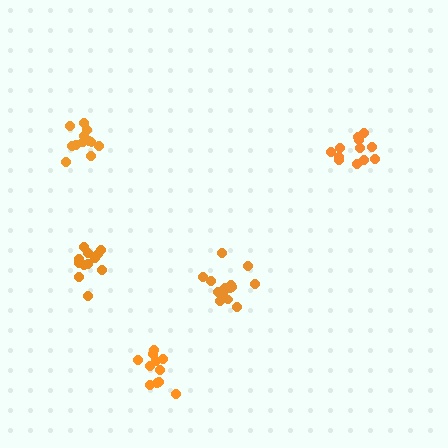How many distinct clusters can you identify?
There are 5 distinct clusters.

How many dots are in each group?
Group 1: 12 dots, Group 2: 15 dots, Group 3: 12 dots, Group 4: 11 dots, Group 5: 12 dots (62 total).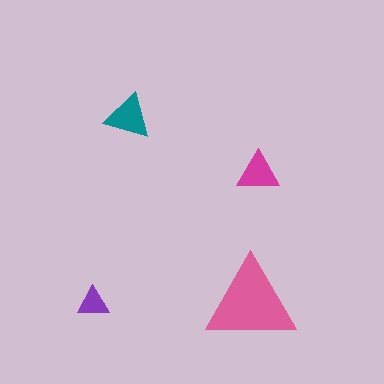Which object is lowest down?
The pink triangle is bottommost.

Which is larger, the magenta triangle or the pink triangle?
The pink one.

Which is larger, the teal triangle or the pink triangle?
The pink one.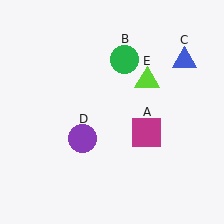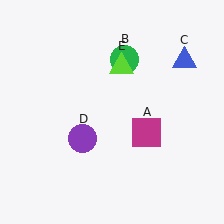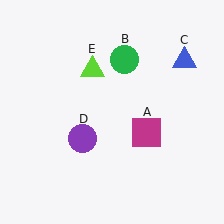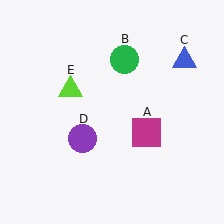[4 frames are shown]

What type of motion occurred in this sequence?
The lime triangle (object E) rotated counterclockwise around the center of the scene.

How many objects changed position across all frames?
1 object changed position: lime triangle (object E).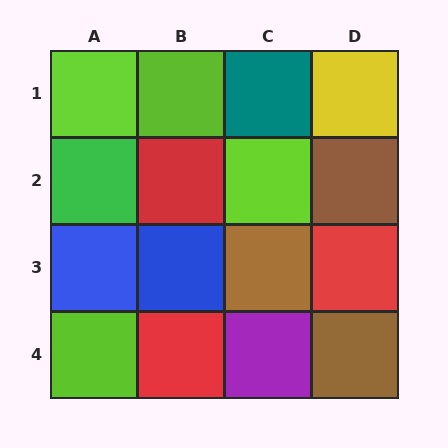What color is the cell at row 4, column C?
Purple.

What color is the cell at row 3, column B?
Blue.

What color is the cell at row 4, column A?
Lime.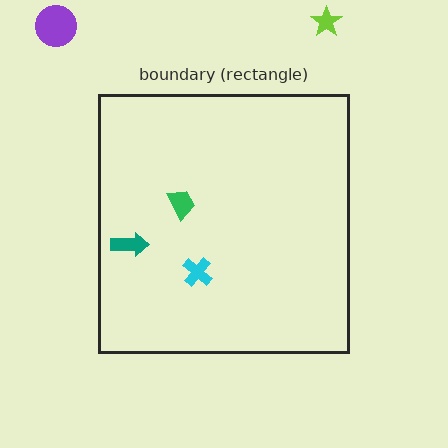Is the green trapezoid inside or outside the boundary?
Inside.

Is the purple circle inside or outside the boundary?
Outside.